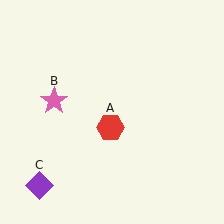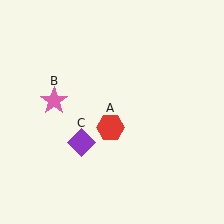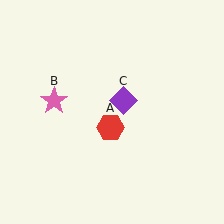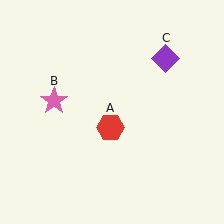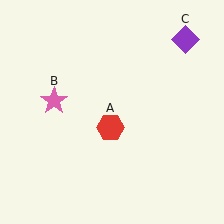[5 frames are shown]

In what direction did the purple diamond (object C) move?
The purple diamond (object C) moved up and to the right.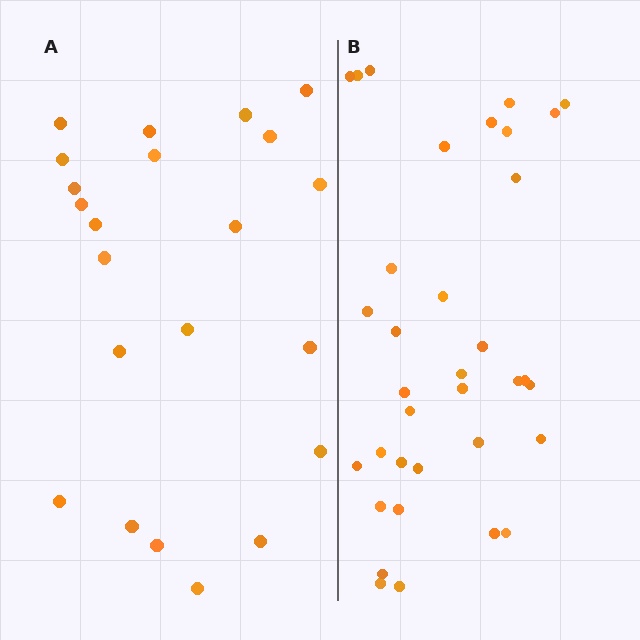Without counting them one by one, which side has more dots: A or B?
Region B (the right region) has more dots.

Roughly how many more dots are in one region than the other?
Region B has approximately 15 more dots than region A.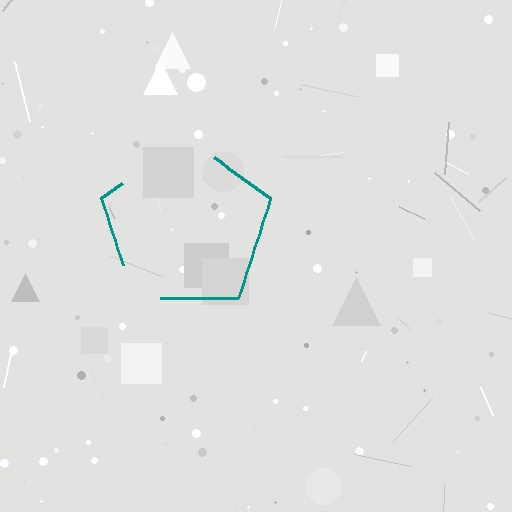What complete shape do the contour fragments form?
The contour fragments form a pentagon.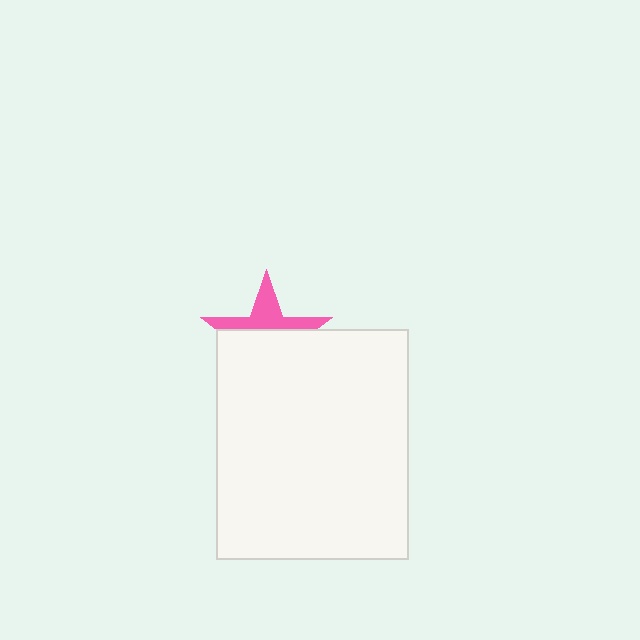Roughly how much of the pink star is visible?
A small part of it is visible (roughly 39%).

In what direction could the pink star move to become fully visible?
The pink star could move up. That would shift it out from behind the white rectangle entirely.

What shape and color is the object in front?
The object in front is a white rectangle.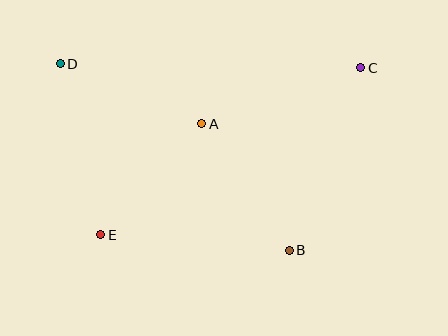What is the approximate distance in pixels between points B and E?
The distance between B and E is approximately 189 pixels.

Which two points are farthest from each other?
Points C and E are farthest from each other.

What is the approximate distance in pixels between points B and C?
The distance between B and C is approximately 196 pixels.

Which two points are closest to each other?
Points A and E are closest to each other.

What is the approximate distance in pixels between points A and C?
The distance between A and C is approximately 168 pixels.